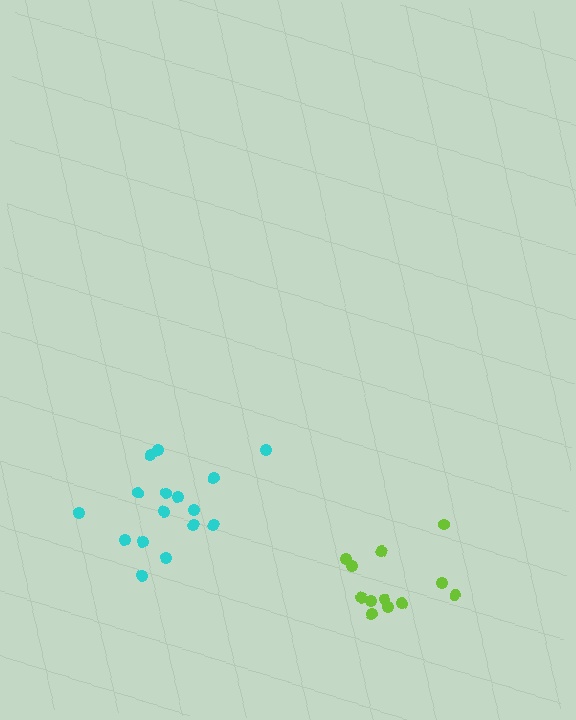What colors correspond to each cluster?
The clusters are colored: cyan, lime.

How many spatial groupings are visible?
There are 2 spatial groupings.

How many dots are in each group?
Group 1: 16 dots, Group 2: 12 dots (28 total).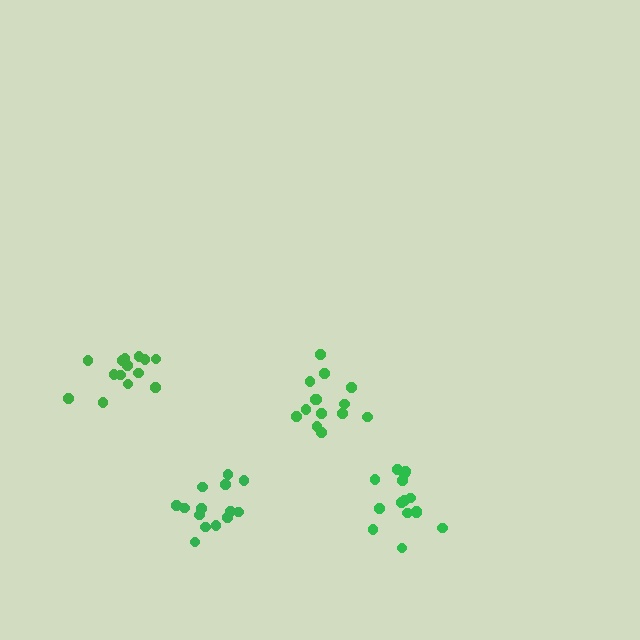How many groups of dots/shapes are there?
There are 4 groups.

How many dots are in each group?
Group 1: 14 dots, Group 2: 14 dots, Group 3: 14 dots, Group 4: 15 dots (57 total).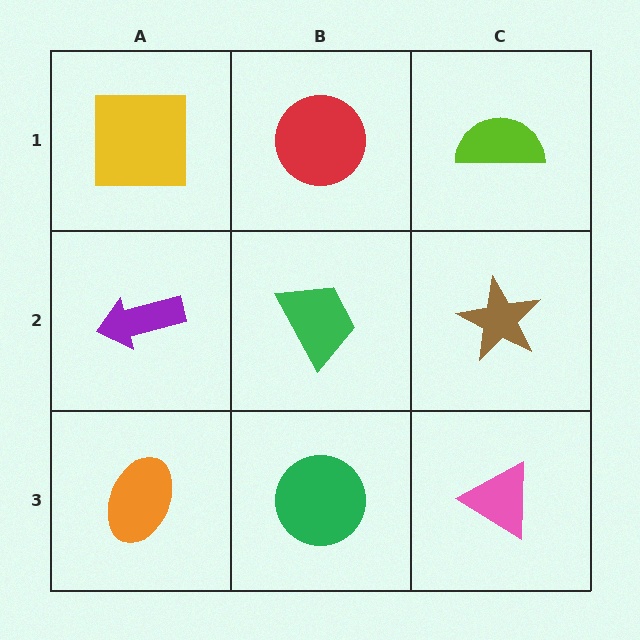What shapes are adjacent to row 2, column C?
A lime semicircle (row 1, column C), a pink triangle (row 3, column C), a green trapezoid (row 2, column B).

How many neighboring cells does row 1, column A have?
2.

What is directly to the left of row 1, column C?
A red circle.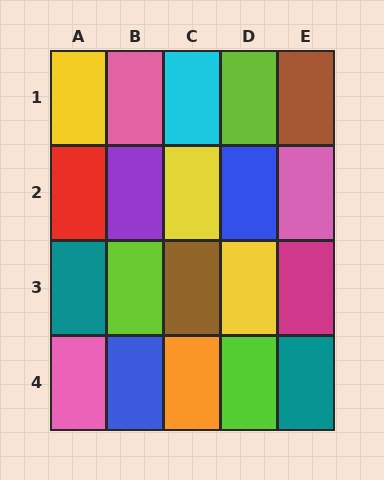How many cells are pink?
3 cells are pink.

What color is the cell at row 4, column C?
Orange.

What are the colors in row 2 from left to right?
Red, purple, yellow, blue, pink.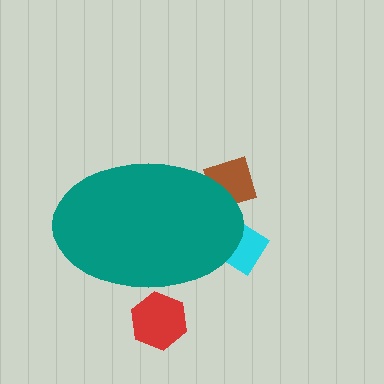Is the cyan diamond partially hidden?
Yes, the cyan diamond is partially hidden behind the teal ellipse.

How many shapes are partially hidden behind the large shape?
3 shapes are partially hidden.